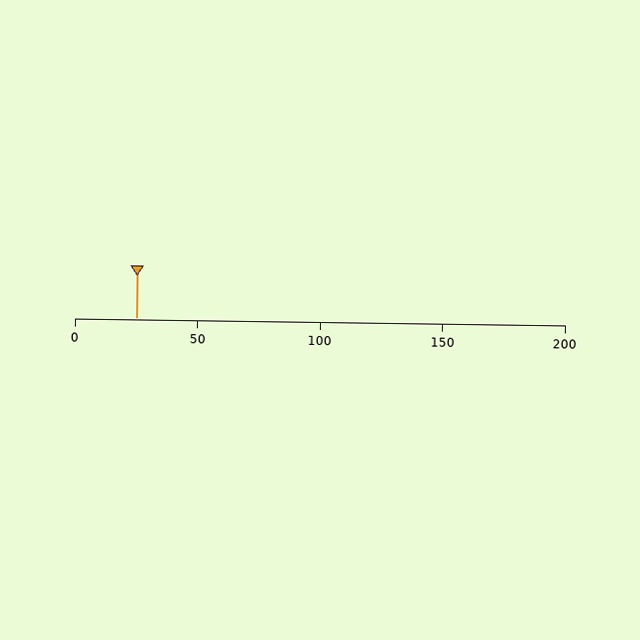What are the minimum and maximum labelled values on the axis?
The axis runs from 0 to 200.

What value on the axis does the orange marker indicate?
The marker indicates approximately 25.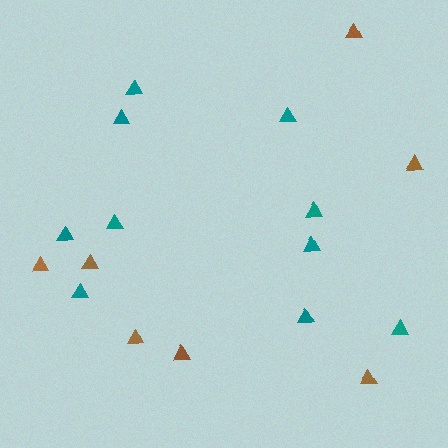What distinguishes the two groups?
There are 2 groups: one group of teal triangles (10) and one group of brown triangles (7).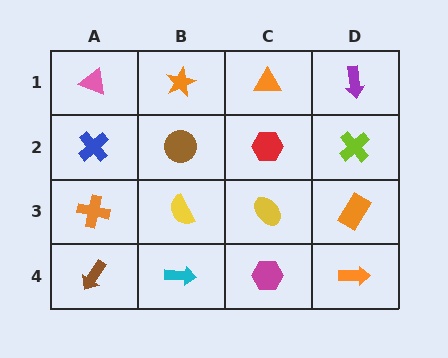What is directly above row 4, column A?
An orange cross.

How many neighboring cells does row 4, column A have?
2.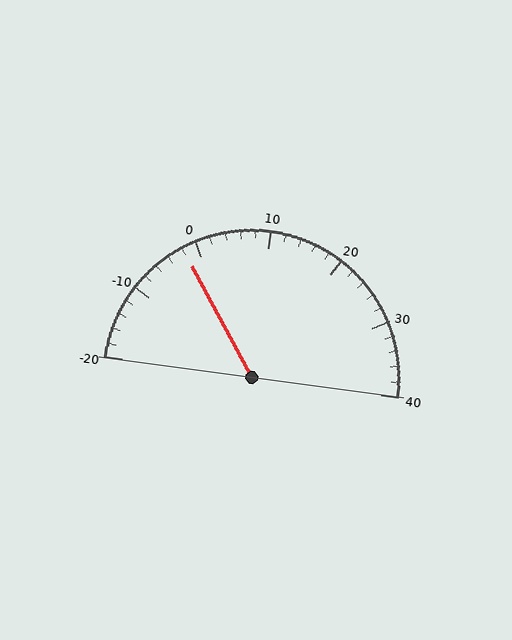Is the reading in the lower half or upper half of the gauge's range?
The reading is in the lower half of the range (-20 to 40).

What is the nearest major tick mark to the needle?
The nearest major tick mark is 0.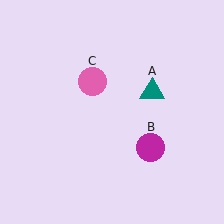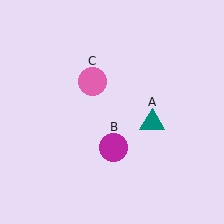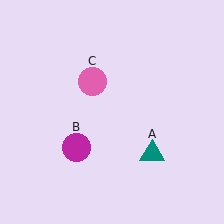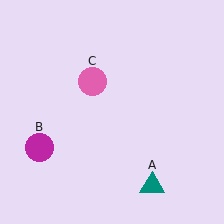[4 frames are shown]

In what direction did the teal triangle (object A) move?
The teal triangle (object A) moved down.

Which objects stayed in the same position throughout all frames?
Pink circle (object C) remained stationary.